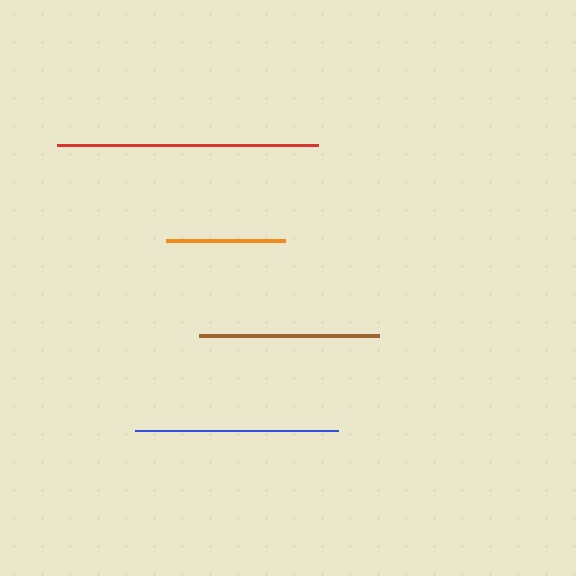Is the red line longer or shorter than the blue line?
The red line is longer than the blue line.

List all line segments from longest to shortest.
From longest to shortest: red, blue, brown, orange.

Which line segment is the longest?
The red line is the longest at approximately 261 pixels.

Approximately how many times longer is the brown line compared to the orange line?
The brown line is approximately 1.5 times the length of the orange line.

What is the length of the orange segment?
The orange segment is approximately 119 pixels long.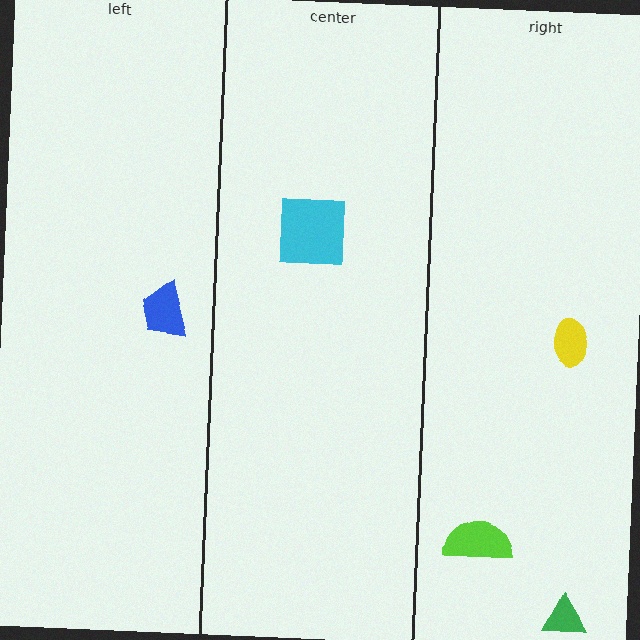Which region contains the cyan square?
The center region.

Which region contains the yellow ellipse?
The right region.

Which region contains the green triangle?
The right region.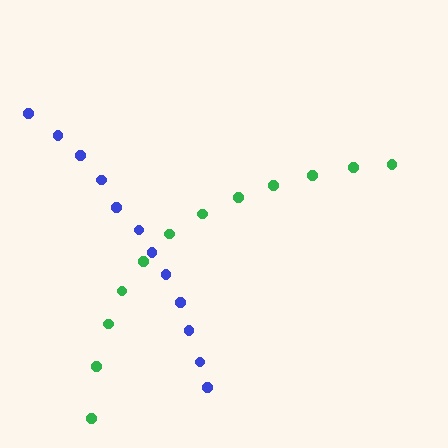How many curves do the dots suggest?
There are 2 distinct paths.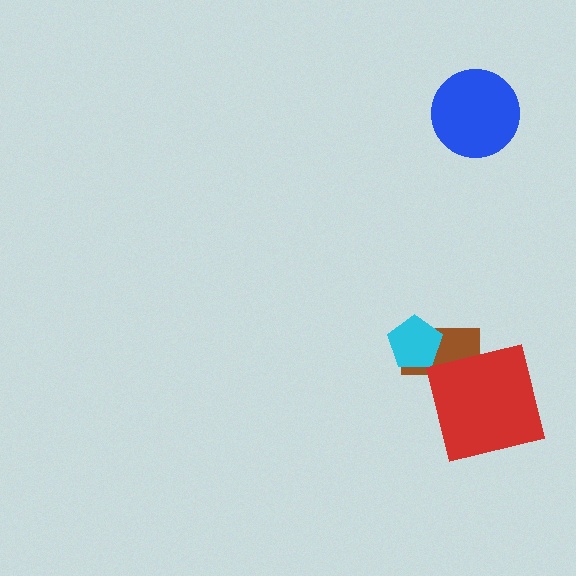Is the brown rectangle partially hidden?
Yes, it is partially covered by another shape.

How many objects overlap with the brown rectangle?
2 objects overlap with the brown rectangle.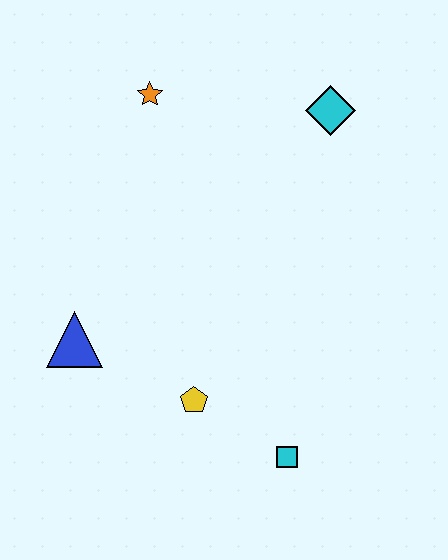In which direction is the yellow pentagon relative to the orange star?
The yellow pentagon is below the orange star.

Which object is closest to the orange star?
The cyan diamond is closest to the orange star.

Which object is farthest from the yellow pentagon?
The cyan diamond is farthest from the yellow pentagon.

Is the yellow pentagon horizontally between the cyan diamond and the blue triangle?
Yes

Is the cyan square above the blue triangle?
No